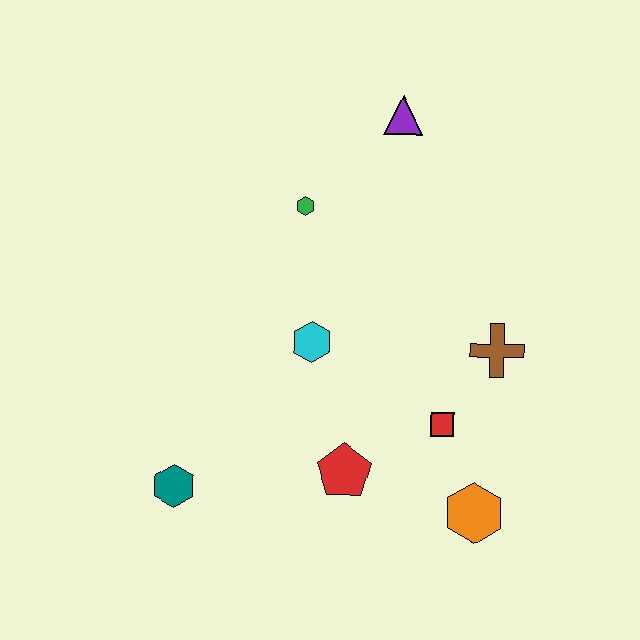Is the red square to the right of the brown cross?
No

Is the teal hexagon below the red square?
Yes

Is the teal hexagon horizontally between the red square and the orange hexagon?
No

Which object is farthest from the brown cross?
The teal hexagon is farthest from the brown cross.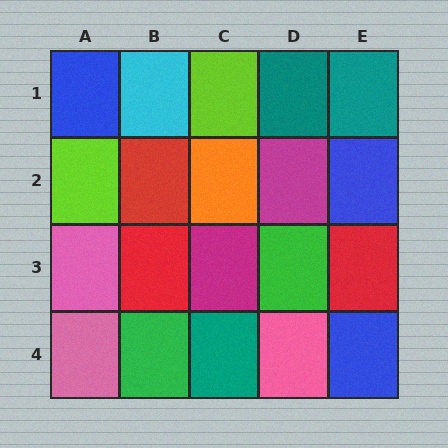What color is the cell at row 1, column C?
Lime.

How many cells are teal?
3 cells are teal.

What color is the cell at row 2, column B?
Red.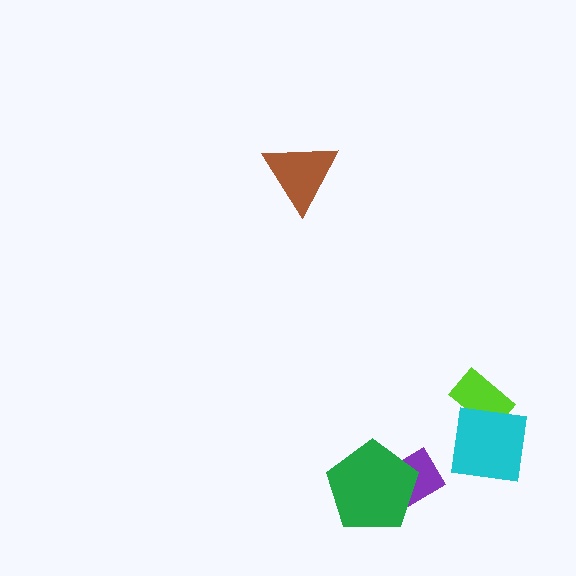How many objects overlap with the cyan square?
1 object overlaps with the cyan square.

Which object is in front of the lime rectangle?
The cyan square is in front of the lime rectangle.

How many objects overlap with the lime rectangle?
1 object overlaps with the lime rectangle.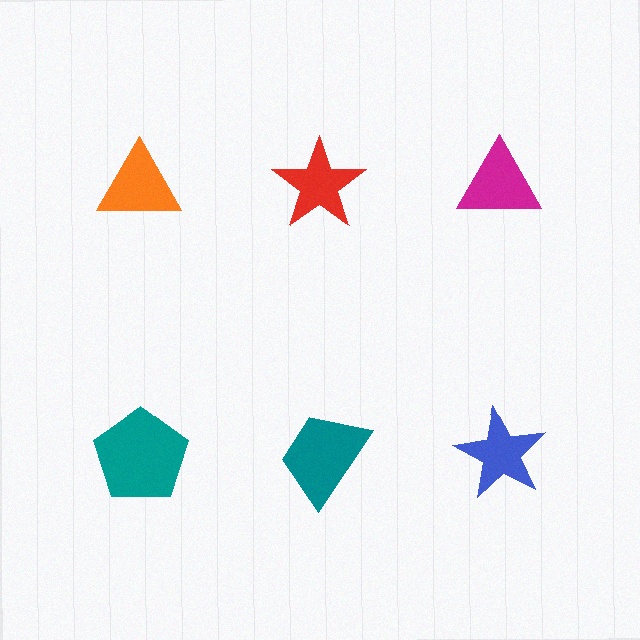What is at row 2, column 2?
A teal trapezoid.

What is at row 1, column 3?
A magenta triangle.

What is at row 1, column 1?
An orange triangle.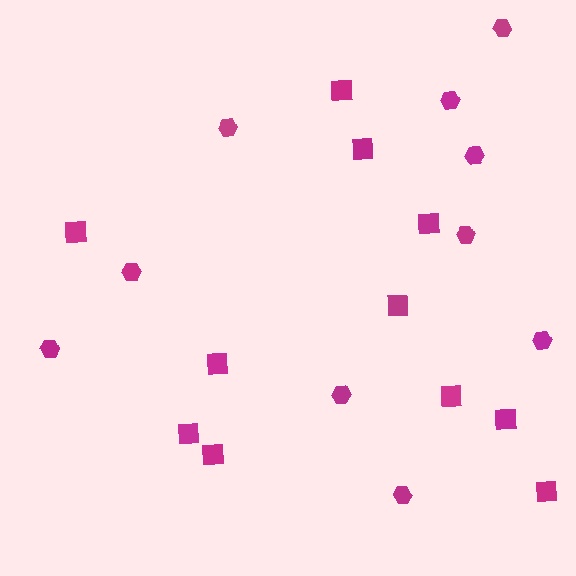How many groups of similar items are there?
There are 2 groups: one group of squares (11) and one group of hexagons (10).